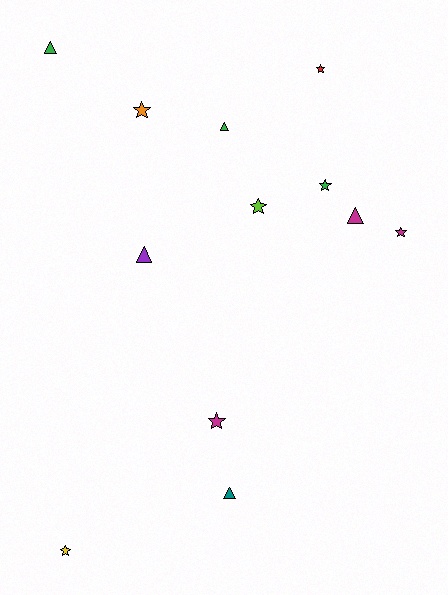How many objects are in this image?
There are 12 objects.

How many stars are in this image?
There are 7 stars.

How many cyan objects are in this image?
There are no cyan objects.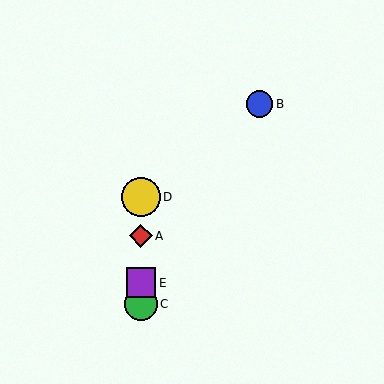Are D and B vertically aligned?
No, D is at x≈141 and B is at x≈259.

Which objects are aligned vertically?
Objects A, C, D, E are aligned vertically.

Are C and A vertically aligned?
Yes, both are at x≈141.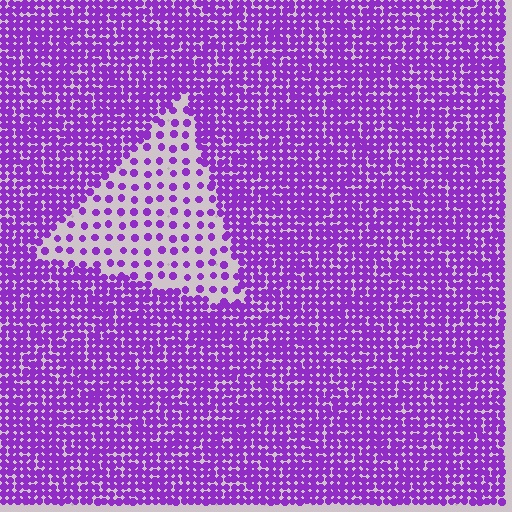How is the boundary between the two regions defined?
The boundary is defined by a change in element density (approximately 3.2x ratio). All elements are the same color, size, and shape.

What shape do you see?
I see a triangle.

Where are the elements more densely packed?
The elements are more densely packed outside the triangle boundary.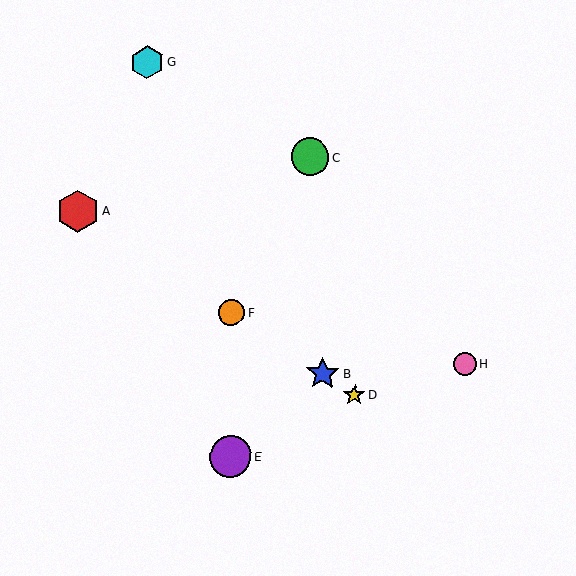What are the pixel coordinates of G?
Object G is at (147, 62).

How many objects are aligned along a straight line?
4 objects (A, B, D, F) are aligned along a straight line.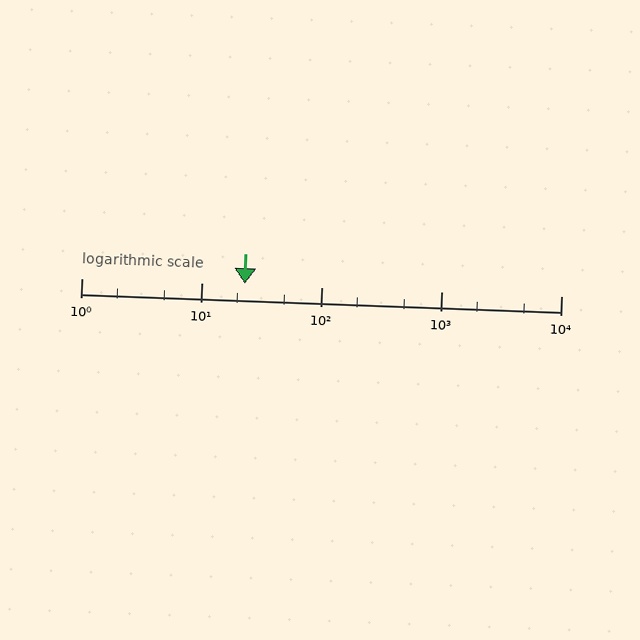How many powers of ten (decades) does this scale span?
The scale spans 4 decades, from 1 to 10000.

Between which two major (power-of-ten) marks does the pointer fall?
The pointer is between 10 and 100.